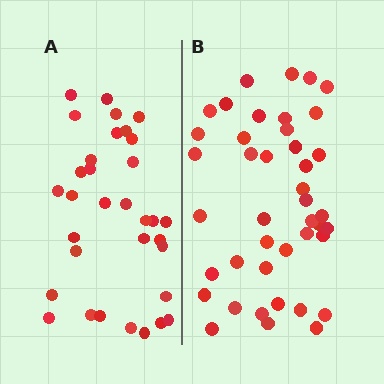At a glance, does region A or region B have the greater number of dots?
Region B (the right region) has more dots.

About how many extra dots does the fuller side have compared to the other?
Region B has roughly 8 or so more dots than region A.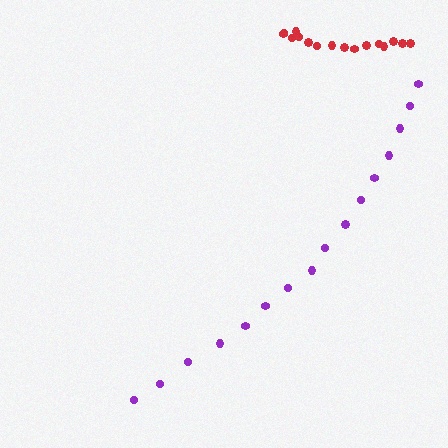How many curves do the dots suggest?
There are 2 distinct paths.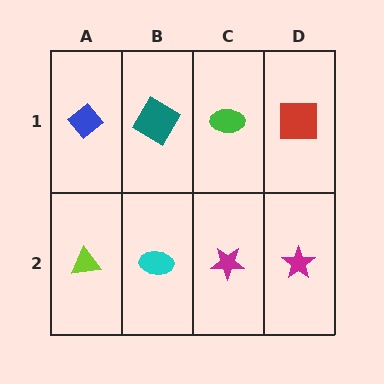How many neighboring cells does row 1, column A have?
2.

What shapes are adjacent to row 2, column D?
A red square (row 1, column D), a magenta star (row 2, column C).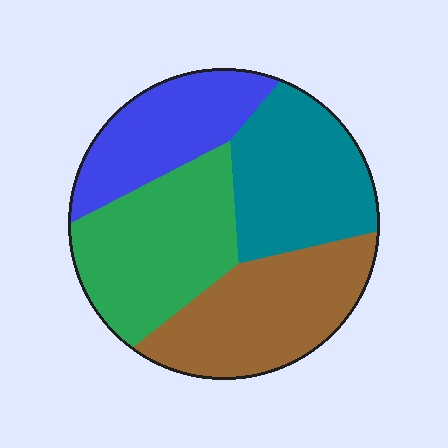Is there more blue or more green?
Green.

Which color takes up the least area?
Blue, at roughly 20%.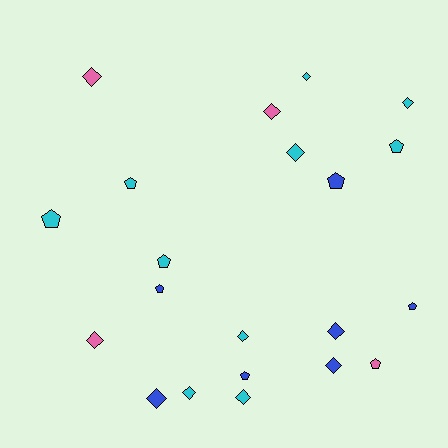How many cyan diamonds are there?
There are 6 cyan diamonds.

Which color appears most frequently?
Cyan, with 10 objects.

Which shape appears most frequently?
Diamond, with 12 objects.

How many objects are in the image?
There are 21 objects.